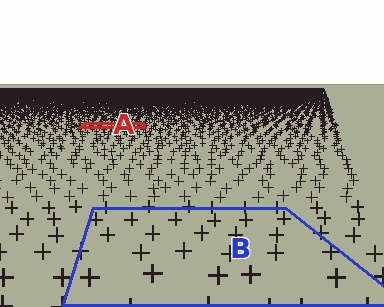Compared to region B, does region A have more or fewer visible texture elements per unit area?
Region A has more texture elements per unit area — they are packed more densely because it is farther away.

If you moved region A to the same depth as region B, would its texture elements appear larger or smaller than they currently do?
They would appear larger. At a closer depth, the same texture elements are projected at a bigger on-screen size.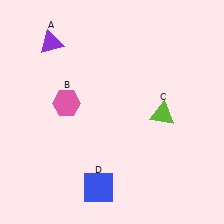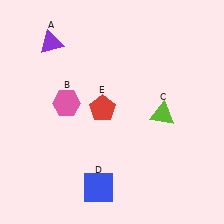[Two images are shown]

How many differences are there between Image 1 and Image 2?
There is 1 difference between the two images.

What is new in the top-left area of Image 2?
A red pentagon (E) was added in the top-left area of Image 2.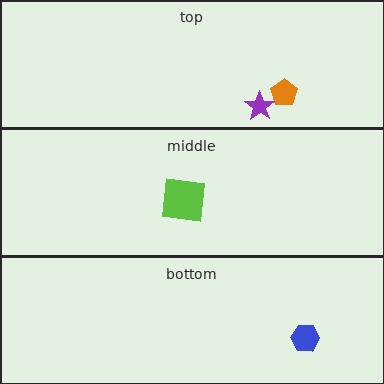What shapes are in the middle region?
The lime square.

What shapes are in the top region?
The orange pentagon, the purple star.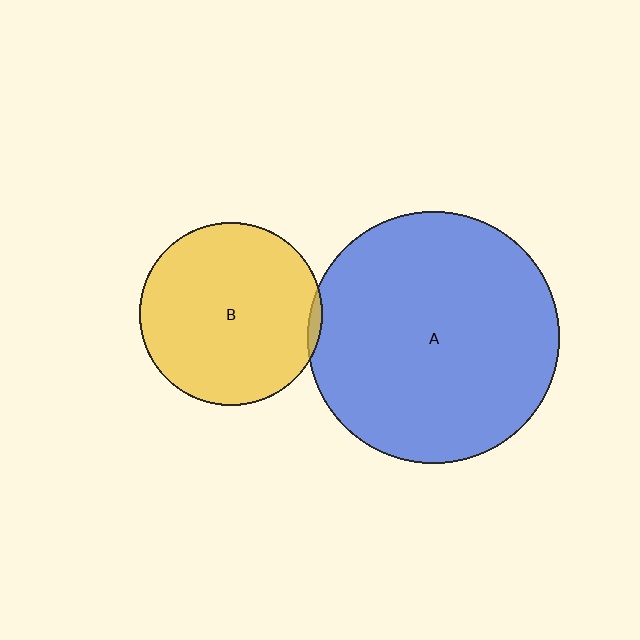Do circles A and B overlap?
Yes.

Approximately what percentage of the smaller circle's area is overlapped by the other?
Approximately 5%.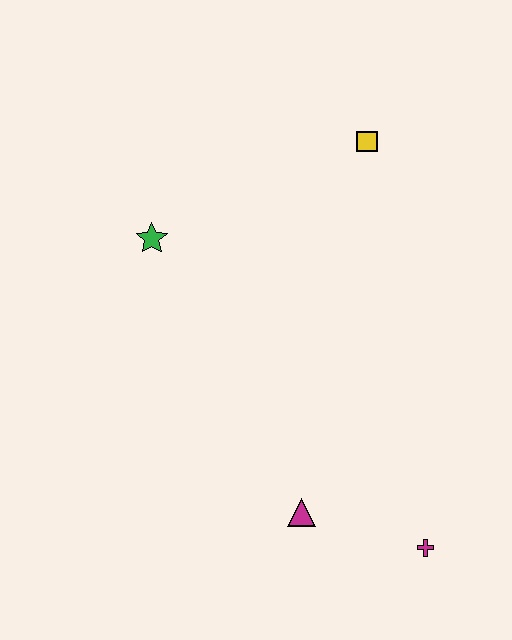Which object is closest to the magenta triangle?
The magenta cross is closest to the magenta triangle.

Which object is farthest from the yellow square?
The magenta cross is farthest from the yellow square.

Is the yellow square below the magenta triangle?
No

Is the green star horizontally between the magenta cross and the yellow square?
No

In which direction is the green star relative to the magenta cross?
The green star is above the magenta cross.